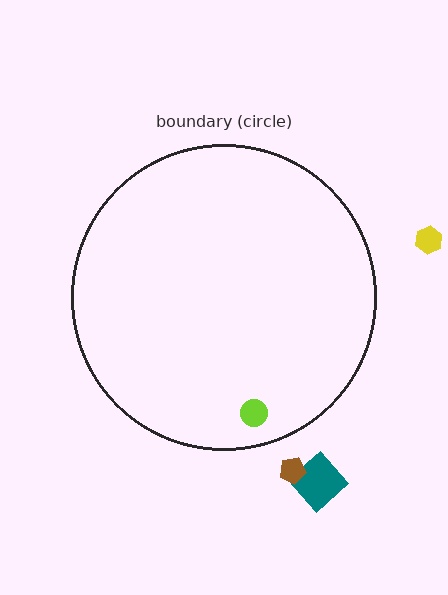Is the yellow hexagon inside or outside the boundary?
Outside.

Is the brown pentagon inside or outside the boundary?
Outside.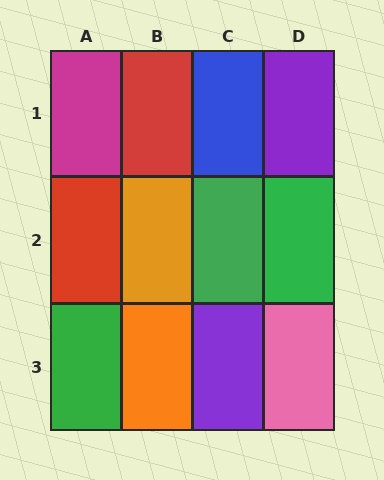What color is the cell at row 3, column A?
Green.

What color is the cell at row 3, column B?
Orange.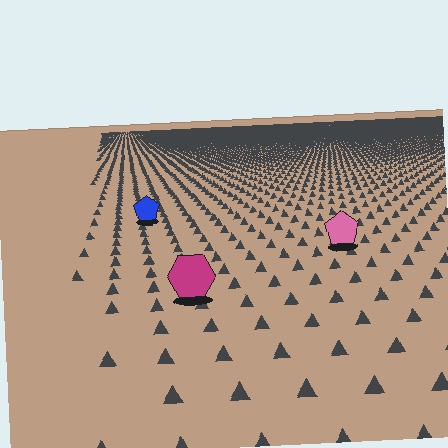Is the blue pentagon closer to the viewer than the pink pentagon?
No. The pink pentagon is closer — you can tell from the texture gradient: the ground texture is coarser near it.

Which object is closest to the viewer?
The magenta hexagon is closest. The texture marks near it are larger and more spread out.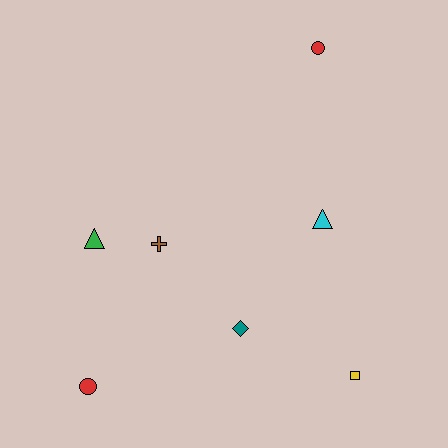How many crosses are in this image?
There is 1 cross.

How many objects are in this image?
There are 7 objects.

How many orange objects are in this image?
There are no orange objects.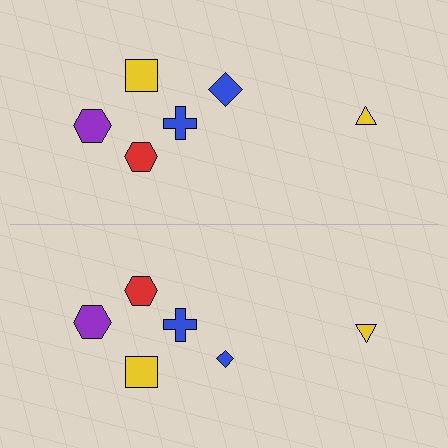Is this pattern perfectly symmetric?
No, the pattern is not perfectly symmetric. The blue diamond on the bottom side has a different size than its mirror counterpart.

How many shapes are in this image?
There are 12 shapes in this image.